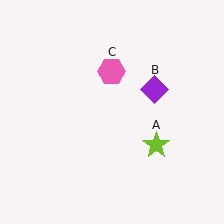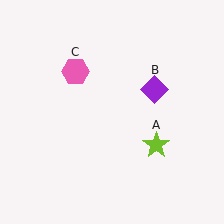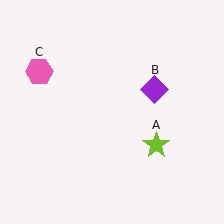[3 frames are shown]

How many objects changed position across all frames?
1 object changed position: pink hexagon (object C).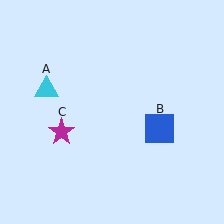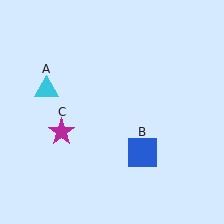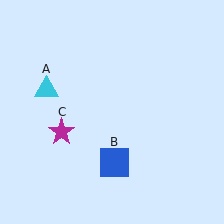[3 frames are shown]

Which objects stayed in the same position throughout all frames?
Cyan triangle (object A) and magenta star (object C) remained stationary.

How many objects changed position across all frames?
1 object changed position: blue square (object B).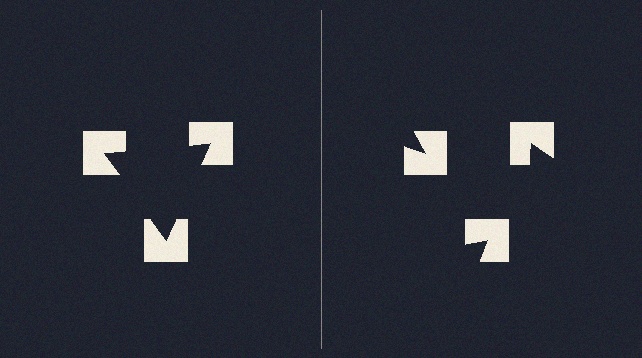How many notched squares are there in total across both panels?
6 — 3 on each side.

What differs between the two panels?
The notched squares are positioned identically on both sides; only the wedge orientations differ. On the left they align to a triangle; on the right they are misaligned.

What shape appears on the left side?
An illusory triangle.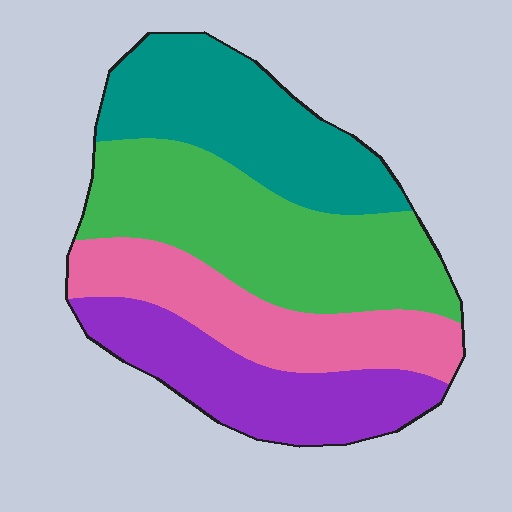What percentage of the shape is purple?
Purple covers 21% of the shape.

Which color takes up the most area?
Green, at roughly 30%.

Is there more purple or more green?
Green.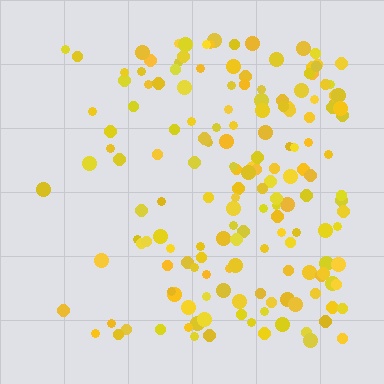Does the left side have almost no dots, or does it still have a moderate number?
Still a moderate number, just noticeably fewer than the right.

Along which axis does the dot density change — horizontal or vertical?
Horizontal.